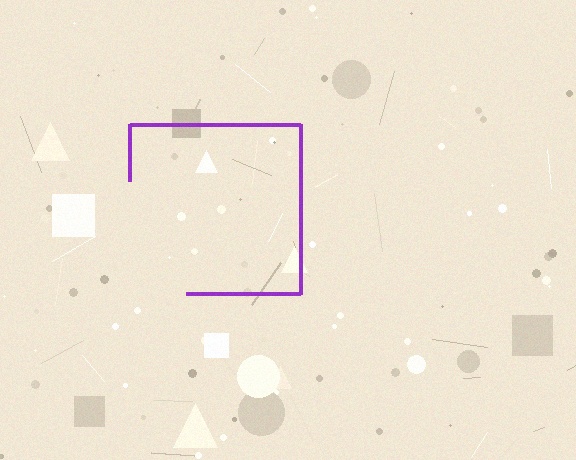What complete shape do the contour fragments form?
The contour fragments form a square.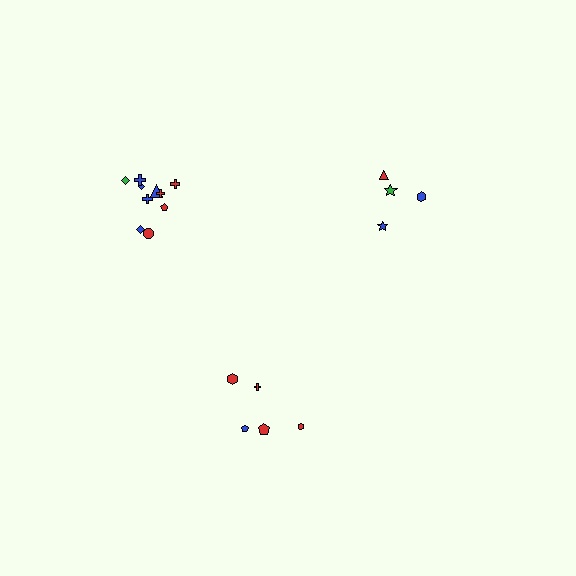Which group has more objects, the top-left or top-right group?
The top-left group.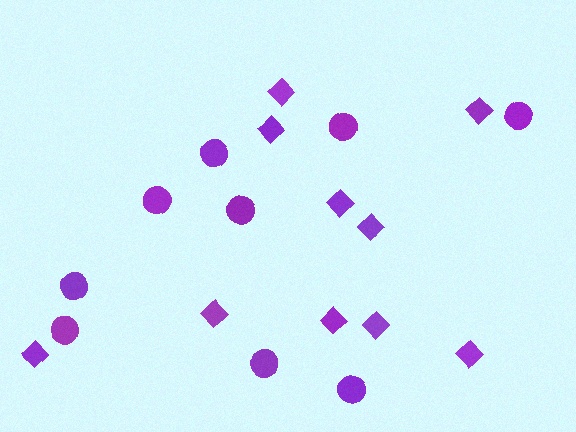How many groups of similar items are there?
There are 2 groups: one group of circles (9) and one group of diamonds (10).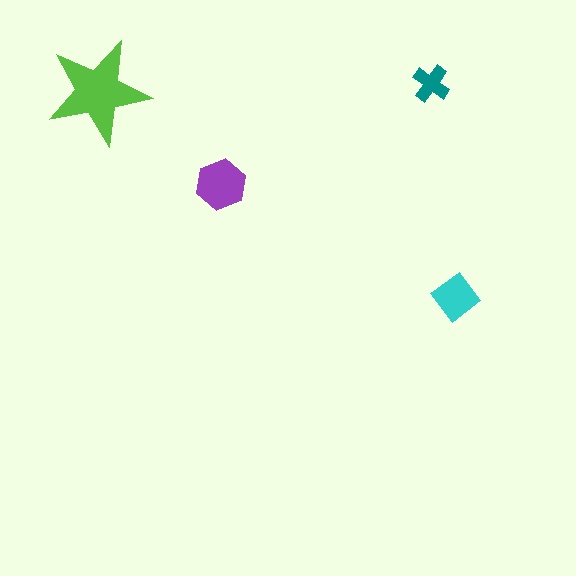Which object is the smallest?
The teal cross.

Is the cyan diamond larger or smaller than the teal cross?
Larger.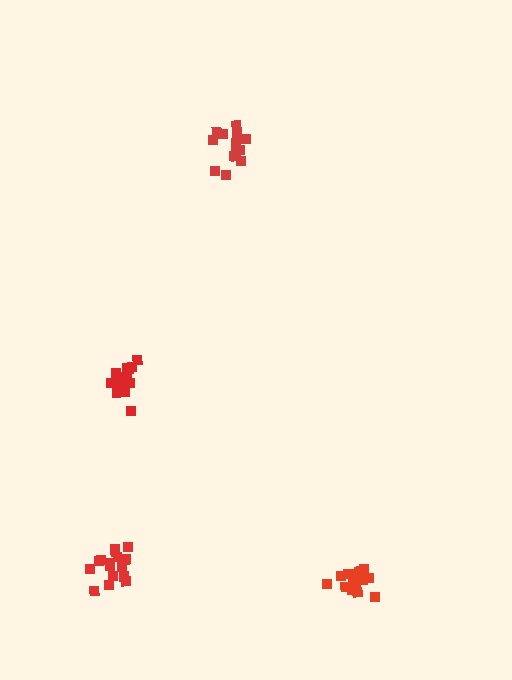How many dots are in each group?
Group 1: 14 dots, Group 2: 17 dots, Group 3: 17 dots, Group 4: 19 dots (67 total).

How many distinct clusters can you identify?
There are 4 distinct clusters.